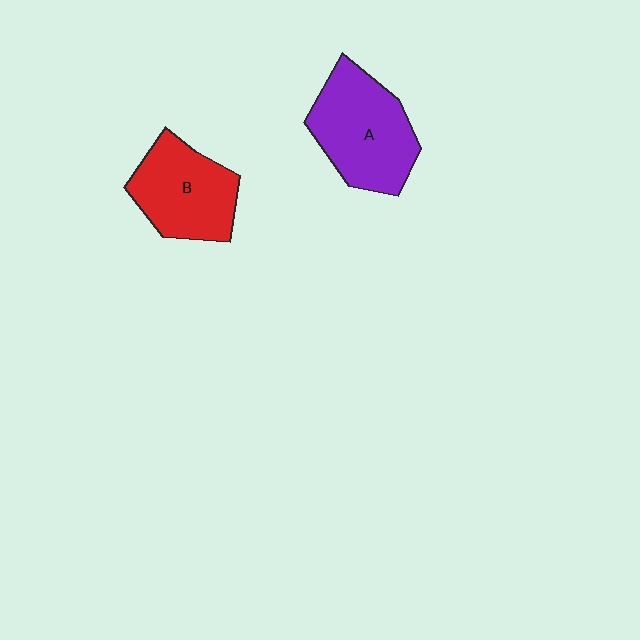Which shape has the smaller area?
Shape B (red).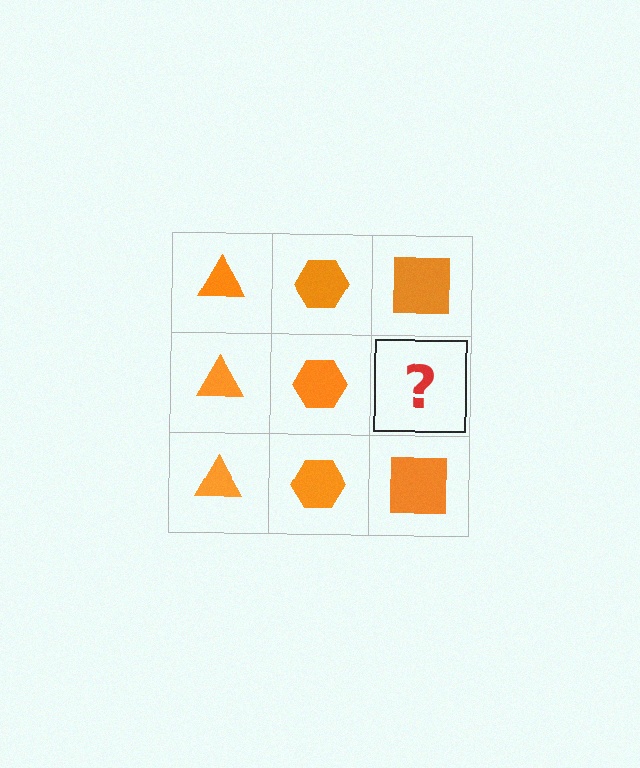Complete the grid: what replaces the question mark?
The question mark should be replaced with an orange square.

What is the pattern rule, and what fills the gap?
The rule is that each column has a consistent shape. The gap should be filled with an orange square.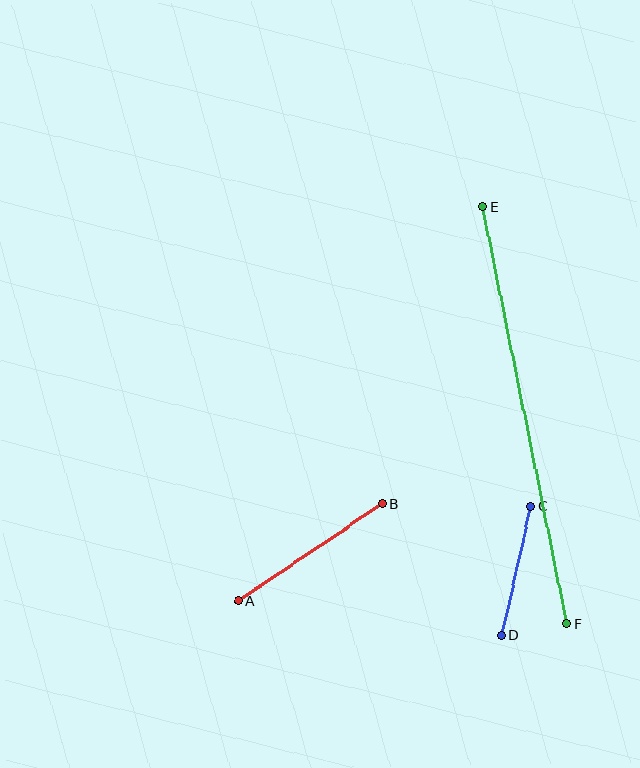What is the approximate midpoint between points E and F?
The midpoint is at approximately (525, 415) pixels.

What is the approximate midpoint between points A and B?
The midpoint is at approximately (310, 552) pixels.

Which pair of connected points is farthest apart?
Points E and F are farthest apart.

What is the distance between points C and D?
The distance is approximately 132 pixels.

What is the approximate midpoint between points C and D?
The midpoint is at approximately (516, 571) pixels.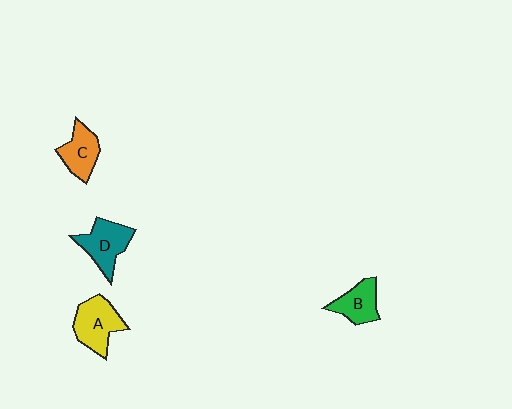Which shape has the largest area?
Shape A (yellow).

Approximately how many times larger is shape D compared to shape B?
Approximately 1.2 times.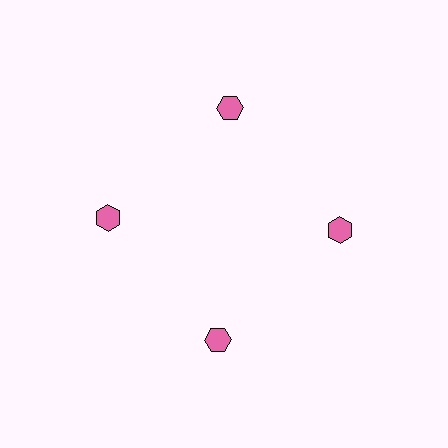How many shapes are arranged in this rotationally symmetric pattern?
There are 4 shapes, arranged in 4 groups of 1.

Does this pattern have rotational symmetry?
Yes, this pattern has 4-fold rotational symmetry. It looks the same after rotating 90 degrees around the center.